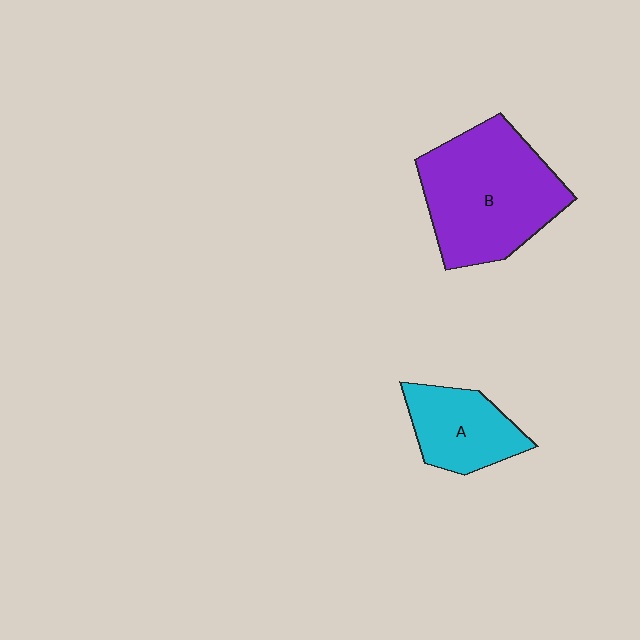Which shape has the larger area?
Shape B (purple).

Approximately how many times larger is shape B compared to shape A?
Approximately 2.0 times.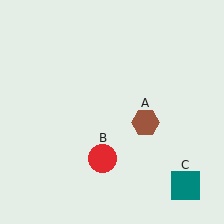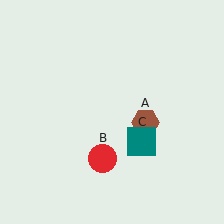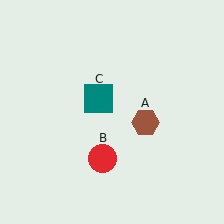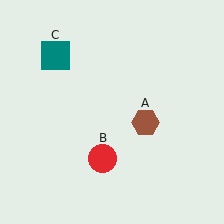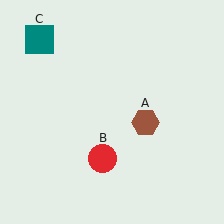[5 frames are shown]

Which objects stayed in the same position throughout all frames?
Brown hexagon (object A) and red circle (object B) remained stationary.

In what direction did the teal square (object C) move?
The teal square (object C) moved up and to the left.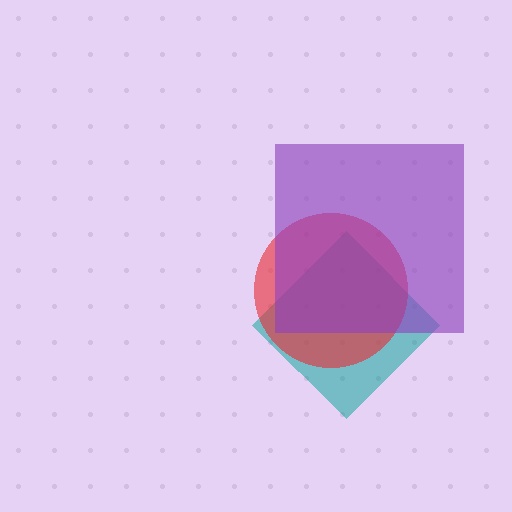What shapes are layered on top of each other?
The layered shapes are: a teal diamond, a red circle, a purple square.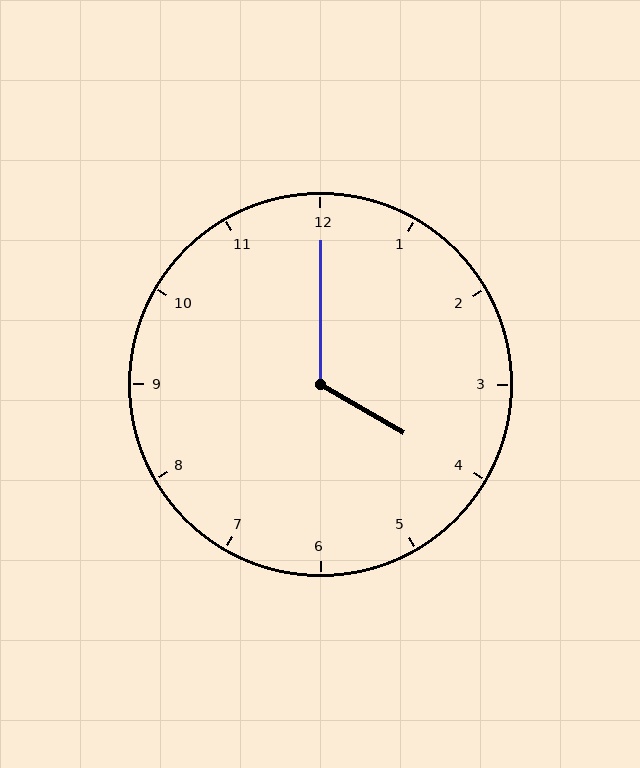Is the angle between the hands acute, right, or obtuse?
It is obtuse.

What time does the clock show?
4:00.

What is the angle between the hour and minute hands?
Approximately 120 degrees.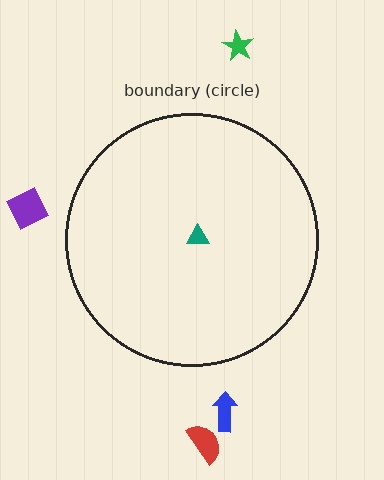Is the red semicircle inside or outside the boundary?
Outside.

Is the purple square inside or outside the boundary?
Outside.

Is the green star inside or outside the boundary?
Outside.